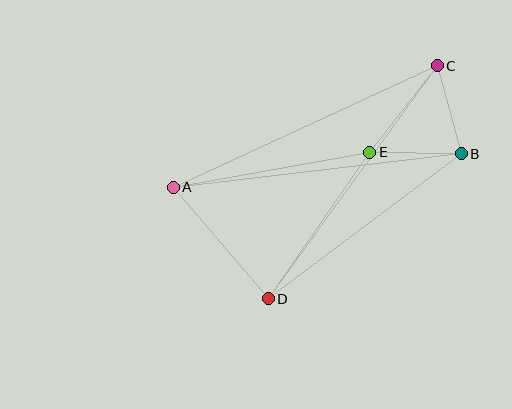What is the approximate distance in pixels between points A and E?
The distance between A and E is approximately 199 pixels.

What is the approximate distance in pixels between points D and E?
The distance between D and E is approximately 178 pixels.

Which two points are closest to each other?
Points B and C are closest to each other.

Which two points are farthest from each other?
Points A and C are farthest from each other.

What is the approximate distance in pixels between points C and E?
The distance between C and E is approximately 110 pixels.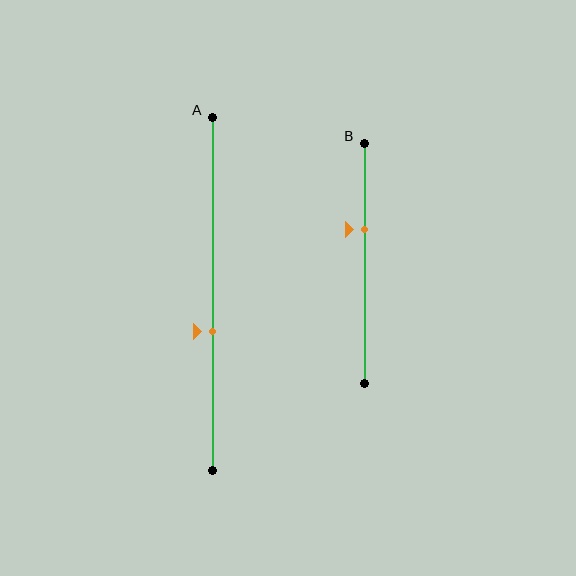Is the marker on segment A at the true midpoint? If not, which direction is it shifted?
No, the marker on segment A is shifted downward by about 11% of the segment length.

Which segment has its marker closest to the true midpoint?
Segment A has its marker closest to the true midpoint.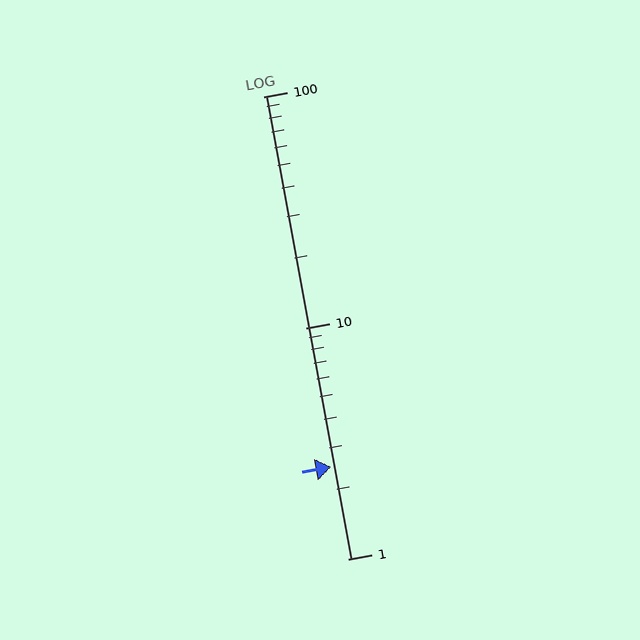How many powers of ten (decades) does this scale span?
The scale spans 2 decades, from 1 to 100.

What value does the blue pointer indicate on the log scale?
The pointer indicates approximately 2.5.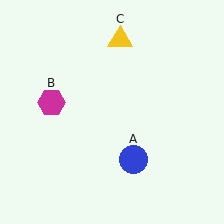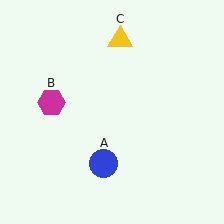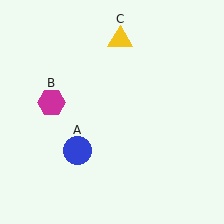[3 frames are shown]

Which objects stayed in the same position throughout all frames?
Magenta hexagon (object B) and yellow triangle (object C) remained stationary.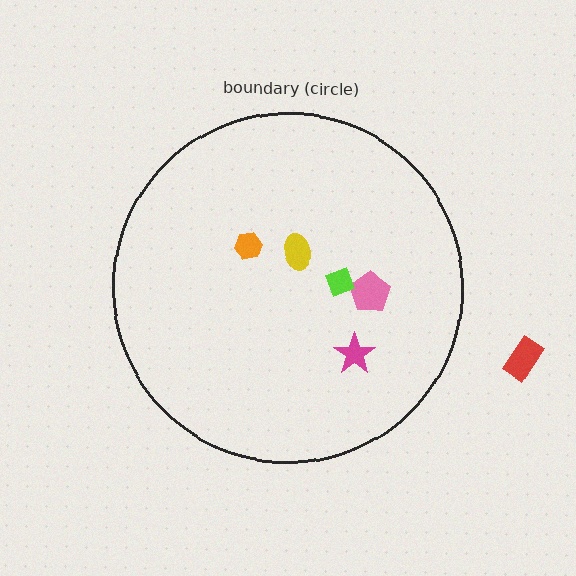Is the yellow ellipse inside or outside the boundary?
Inside.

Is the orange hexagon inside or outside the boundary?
Inside.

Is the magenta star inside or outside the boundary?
Inside.